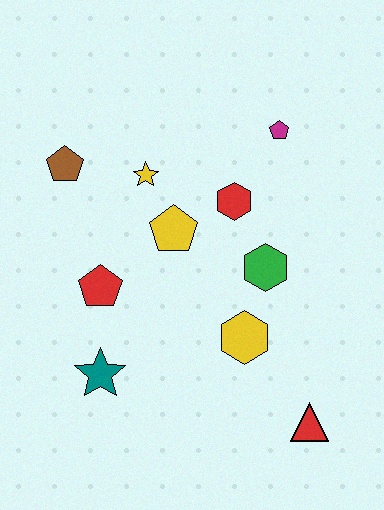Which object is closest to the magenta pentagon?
The red hexagon is closest to the magenta pentagon.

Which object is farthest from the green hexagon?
The brown pentagon is farthest from the green hexagon.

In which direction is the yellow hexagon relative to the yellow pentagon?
The yellow hexagon is below the yellow pentagon.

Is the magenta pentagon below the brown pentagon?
No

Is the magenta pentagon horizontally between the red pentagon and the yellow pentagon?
No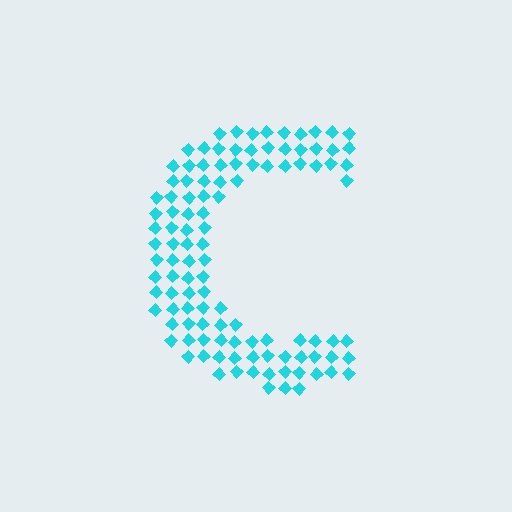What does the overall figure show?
The overall figure shows the letter C.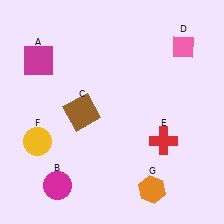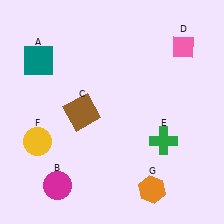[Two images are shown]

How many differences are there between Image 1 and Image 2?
There are 2 differences between the two images.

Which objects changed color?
A changed from magenta to teal. E changed from red to green.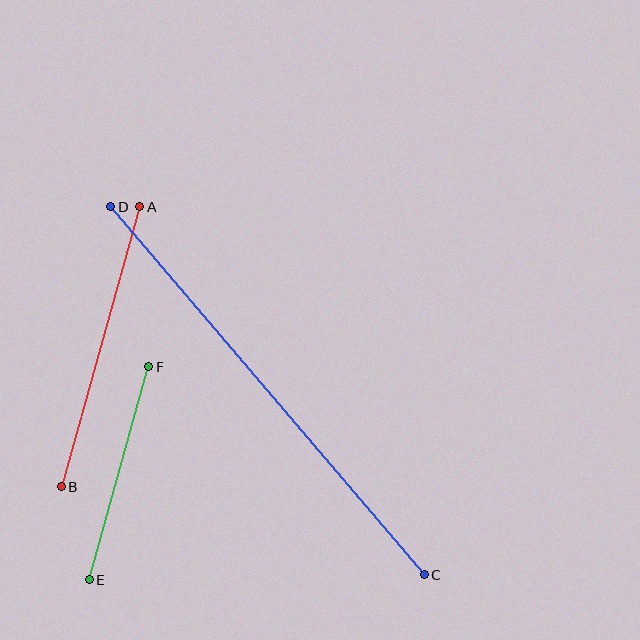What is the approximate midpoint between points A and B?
The midpoint is at approximately (101, 347) pixels.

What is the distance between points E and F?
The distance is approximately 221 pixels.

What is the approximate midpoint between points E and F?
The midpoint is at approximately (119, 473) pixels.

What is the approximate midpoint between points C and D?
The midpoint is at approximately (268, 391) pixels.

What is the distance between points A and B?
The distance is approximately 291 pixels.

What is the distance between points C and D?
The distance is approximately 483 pixels.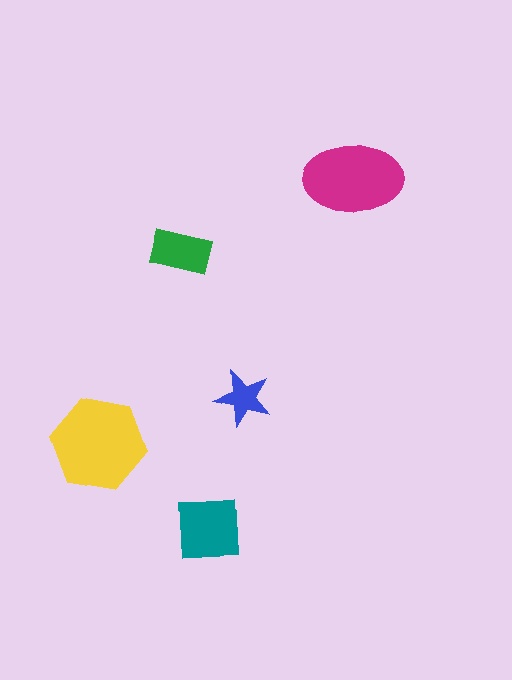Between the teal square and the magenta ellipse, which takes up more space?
The magenta ellipse.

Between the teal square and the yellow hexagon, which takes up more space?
The yellow hexagon.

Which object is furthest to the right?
The magenta ellipse is rightmost.